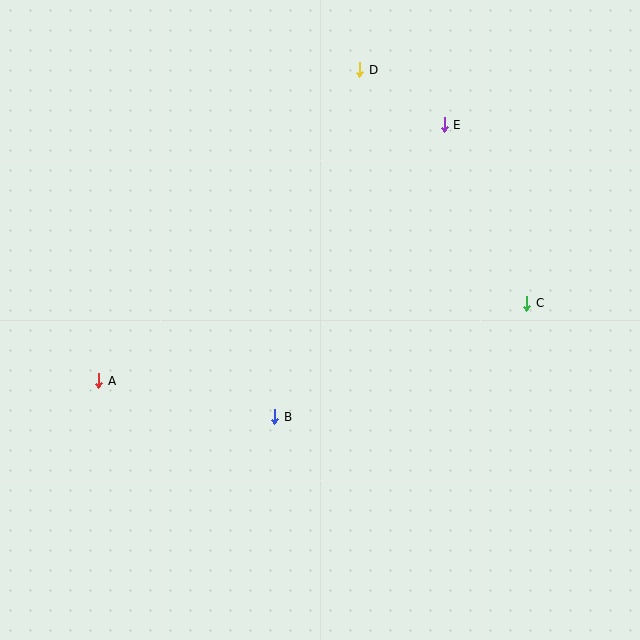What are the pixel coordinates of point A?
Point A is at (99, 381).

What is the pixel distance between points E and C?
The distance between E and C is 197 pixels.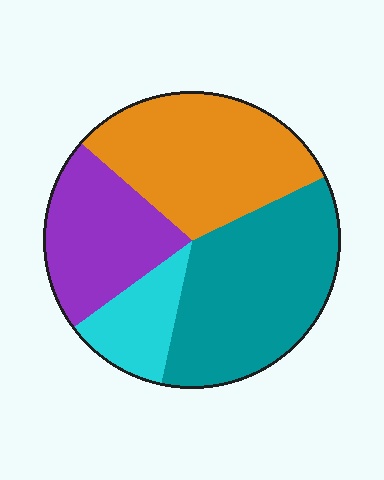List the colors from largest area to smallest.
From largest to smallest: teal, orange, purple, cyan.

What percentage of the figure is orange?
Orange takes up between a quarter and a half of the figure.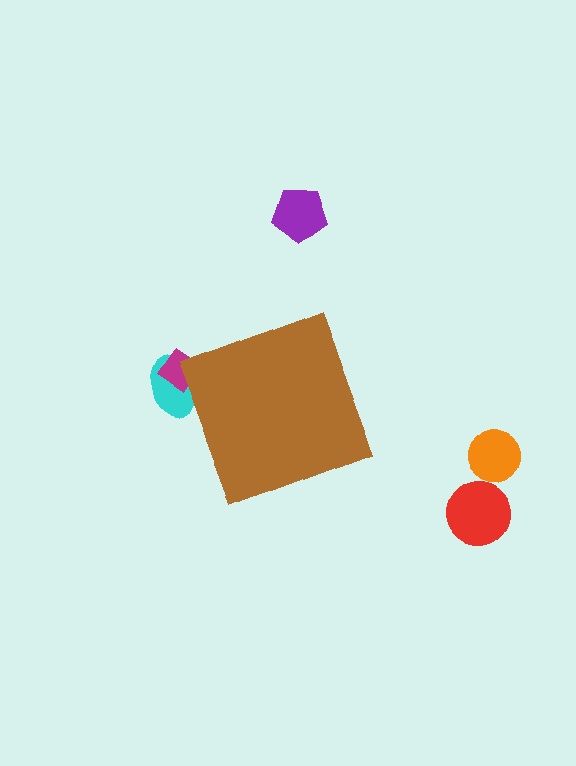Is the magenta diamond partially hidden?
Yes, the magenta diamond is partially hidden behind the brown diamond.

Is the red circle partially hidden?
No, the red circle is fully visible.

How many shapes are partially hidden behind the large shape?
2 shapes are partially hidden.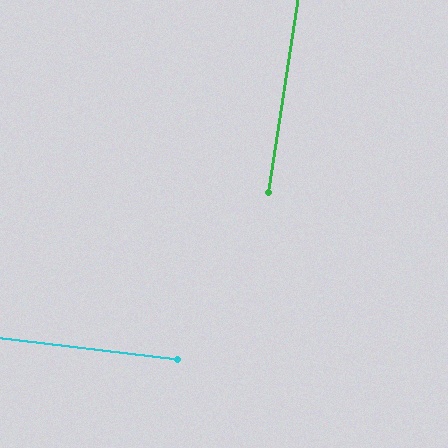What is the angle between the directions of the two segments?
Approximately 88 degrees.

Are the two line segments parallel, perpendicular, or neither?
Perpendicular — they meet at approximately 88°.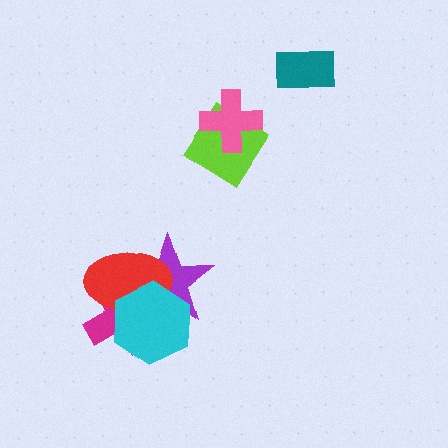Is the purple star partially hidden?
Yes, it is partially covered by another shape.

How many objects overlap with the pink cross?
1 object overlaps with the pink cross.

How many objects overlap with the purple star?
3 objects overlap with the purple star.